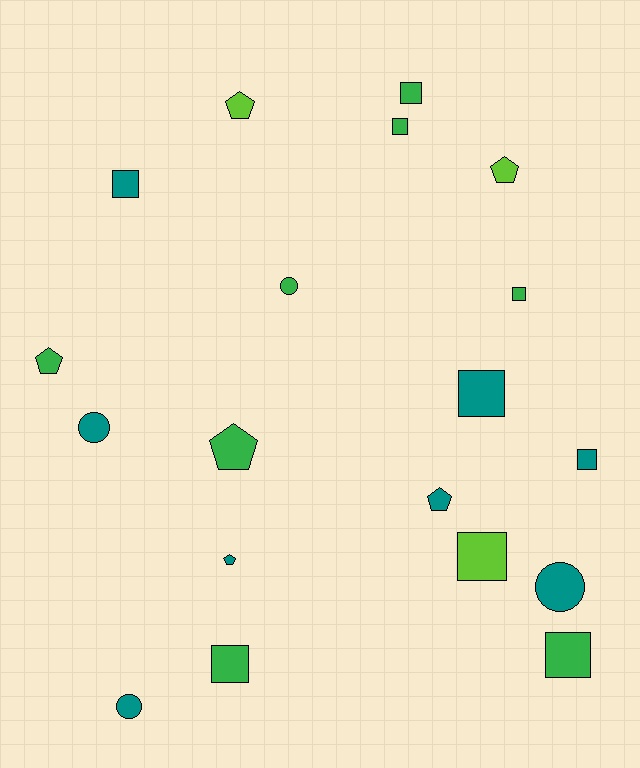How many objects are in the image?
There are 19 objects.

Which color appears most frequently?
Teal, with 8 objects.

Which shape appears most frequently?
Square, with 9 objects.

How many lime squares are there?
There is 1 lime square.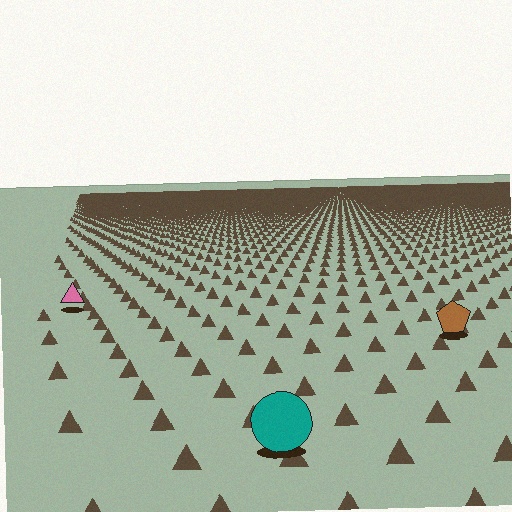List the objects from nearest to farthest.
From nearest to farthest: the teal circle, the brown pentagon, the pink triangle.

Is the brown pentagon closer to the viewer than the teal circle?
No. The teal circle is closer — you can tell from the texture gradient: the ground texture is coarser near it.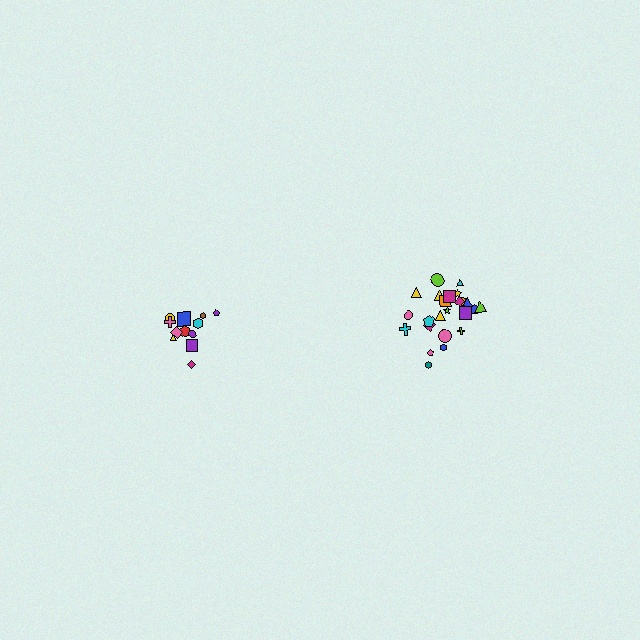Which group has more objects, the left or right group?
The right group.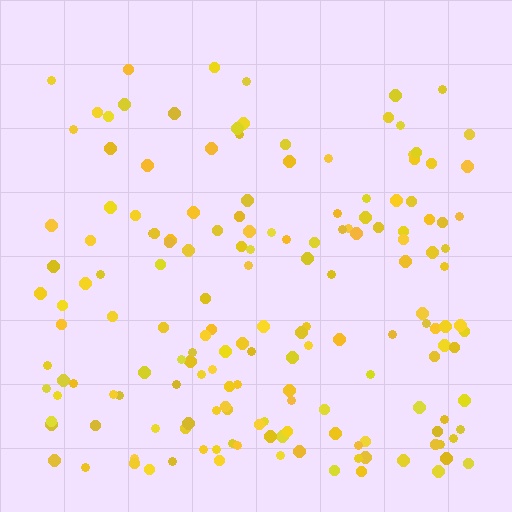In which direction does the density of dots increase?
From top to bottom, with the bottom side densest.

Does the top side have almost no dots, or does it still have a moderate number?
Still a moderate number, just noticeably fewer than the bottom.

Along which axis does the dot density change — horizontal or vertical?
Vertical.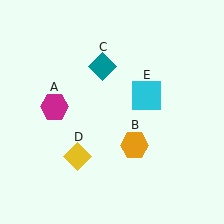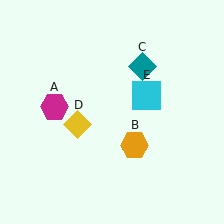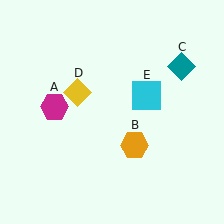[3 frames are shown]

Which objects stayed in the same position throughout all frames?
Magenta hexagon (object A) and orange hexagon (object B) and cyan square (object E) remained stationary.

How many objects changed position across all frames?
2 objects changed position: teal diamond (object C), yellow diamond (object D).